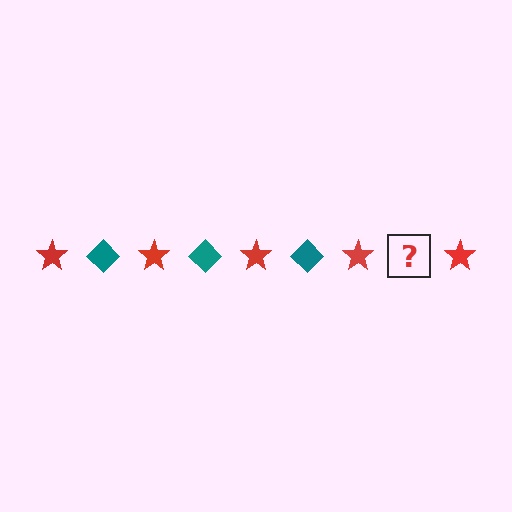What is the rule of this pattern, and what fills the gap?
The rule is that the pattern alternates between red star and teal diamond. The gap should be filled with a teal diamond.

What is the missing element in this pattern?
The missing element is a teal diamond.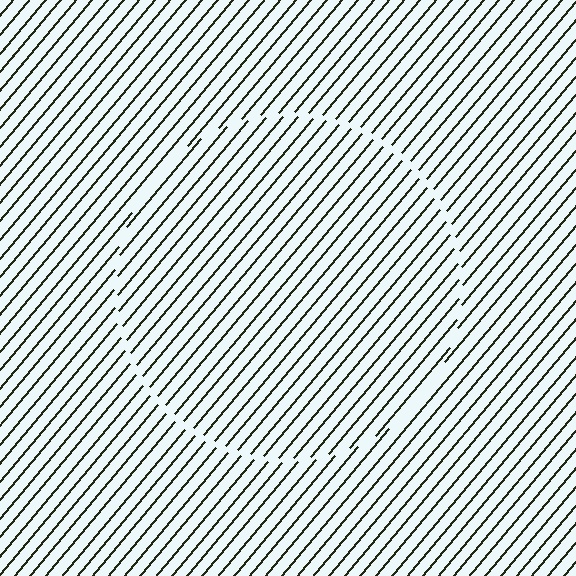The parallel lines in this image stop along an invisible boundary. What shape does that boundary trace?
An illusory circle. The interior of the shape contains the same grating, shifted by half a period — the contour is defined by the phase discontinuity where line-ends from the inner and outer gratings abut.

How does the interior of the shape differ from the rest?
The interior of the shape contains the same grating, shifted by half a period — the contour is defined by the phase discontinuity where line-ends from the inner and outer gratings abut.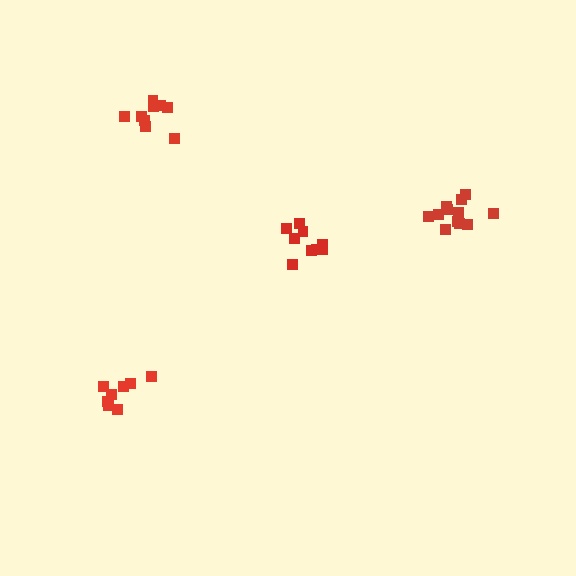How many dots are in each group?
Group 1: 8 dots, Group 2: 9 dots, Group 3: 13 dots, Group 4: 9 dots (39 total).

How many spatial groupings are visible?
There are 4 spatial groupings.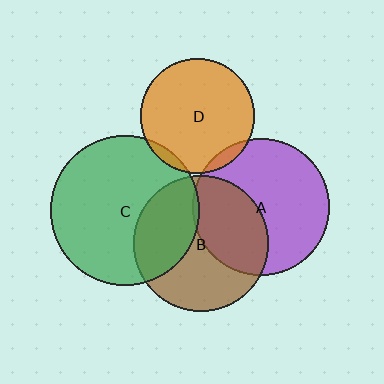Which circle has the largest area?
Circle C (green).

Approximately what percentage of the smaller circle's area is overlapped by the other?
Approximately 35%.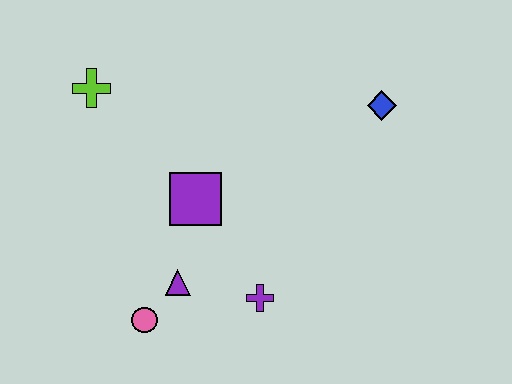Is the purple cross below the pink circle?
No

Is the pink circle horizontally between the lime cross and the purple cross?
Yes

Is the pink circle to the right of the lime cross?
Yes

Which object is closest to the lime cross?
The purple square is closest to the lime cross.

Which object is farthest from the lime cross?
The blue diamond is farthest from the lime cross.